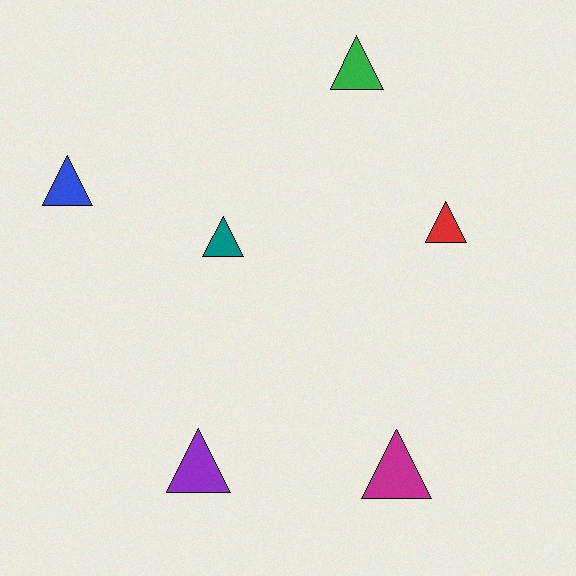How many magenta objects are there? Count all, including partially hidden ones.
There is 1 magenta object.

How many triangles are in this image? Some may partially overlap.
There are 6 triangles.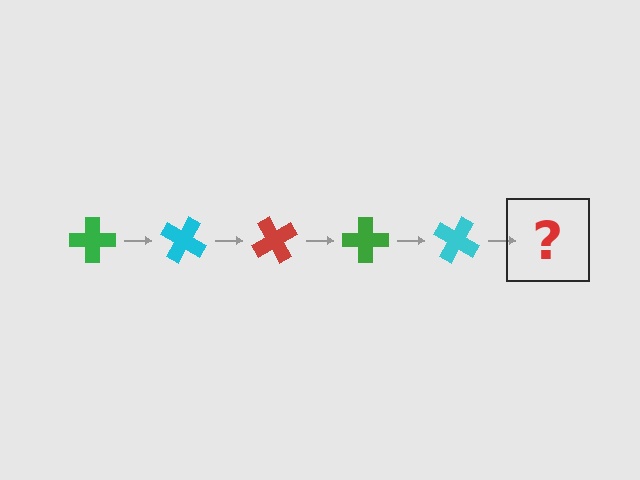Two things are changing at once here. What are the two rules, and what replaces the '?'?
The two rules are that it rotates 30 degrees each step and the color cycles through green, cyan, and red. The '?' should be a red cross, rotated 150 degrees from the start.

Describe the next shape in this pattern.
It should be a red cross, rotated 150 degrees from the start.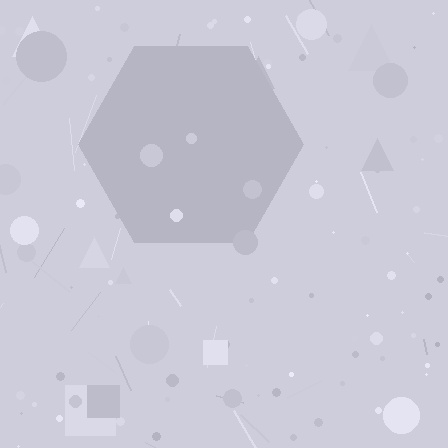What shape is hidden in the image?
A hexagon is hidden in the image.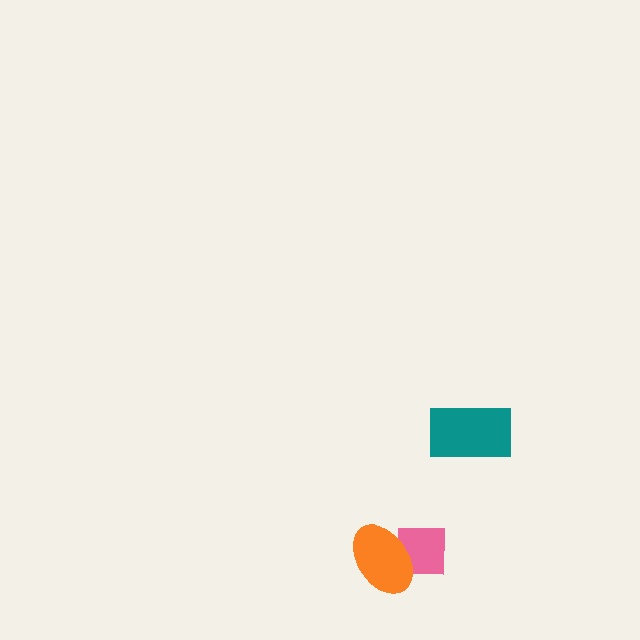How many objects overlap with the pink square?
1 object overlaps with the pink square.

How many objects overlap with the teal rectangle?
0 objects overlap with the teal rectangle.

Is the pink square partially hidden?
Yes, it is partially covered by another shape.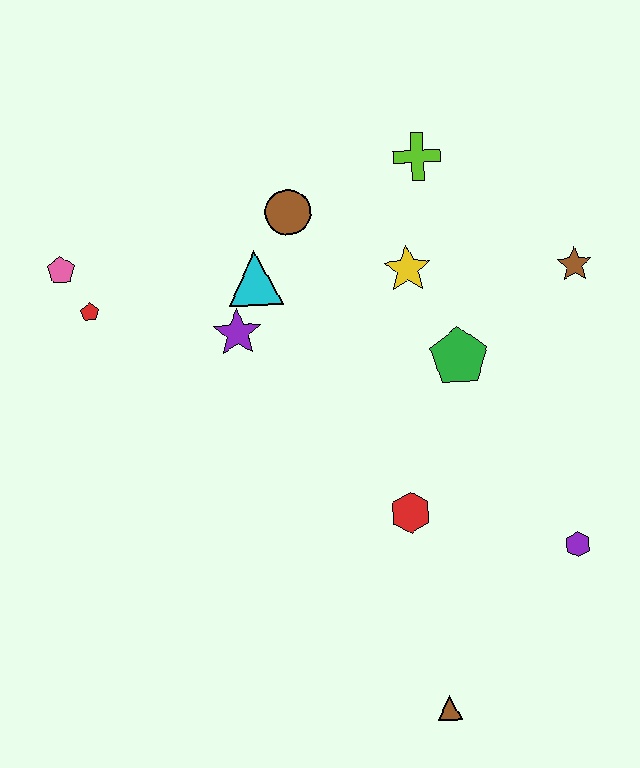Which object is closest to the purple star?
The cyan triangle is closest to the purple star.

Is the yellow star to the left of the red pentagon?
No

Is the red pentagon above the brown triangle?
Yes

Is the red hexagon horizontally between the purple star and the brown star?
Yes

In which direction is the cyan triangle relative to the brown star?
The cyan triangle is to the left of the brown star.